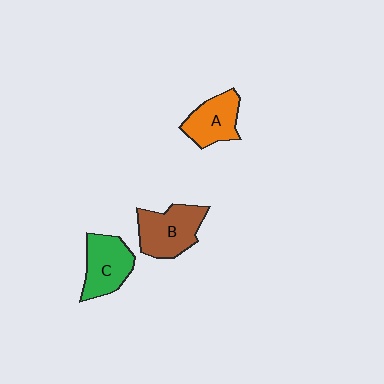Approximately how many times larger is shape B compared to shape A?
Approximately 1.3 times.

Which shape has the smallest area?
Shape A (orange).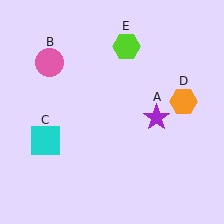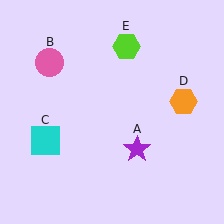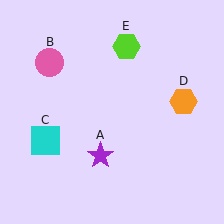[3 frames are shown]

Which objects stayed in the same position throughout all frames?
Pink circle (object B) and cyan square (object C) and orange hexagon (object D) and lime hexagon (object E) remained stationary.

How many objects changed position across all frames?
1 object changed position: purple star (object A).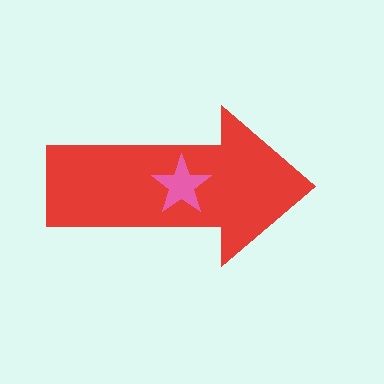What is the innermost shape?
The pink star.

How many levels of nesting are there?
2.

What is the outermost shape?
The red arrow.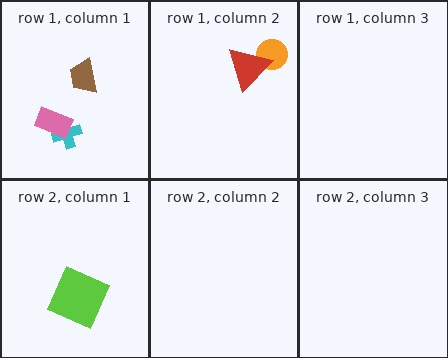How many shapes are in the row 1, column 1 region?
3.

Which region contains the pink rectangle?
The row 1, column 1 region.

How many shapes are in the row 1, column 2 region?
2.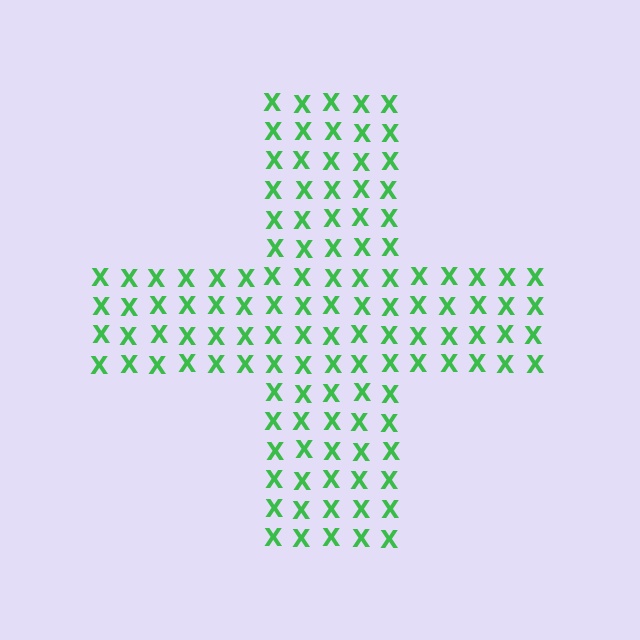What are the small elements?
The small elements are letter X's.